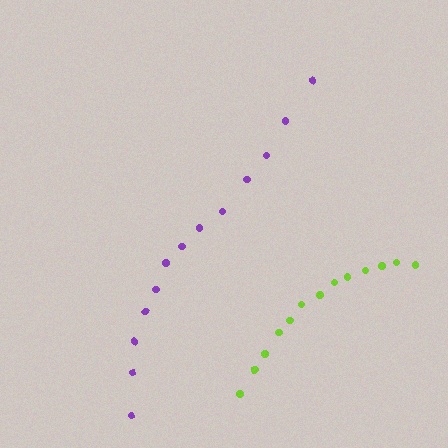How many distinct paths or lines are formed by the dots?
There are 2 distinct paths.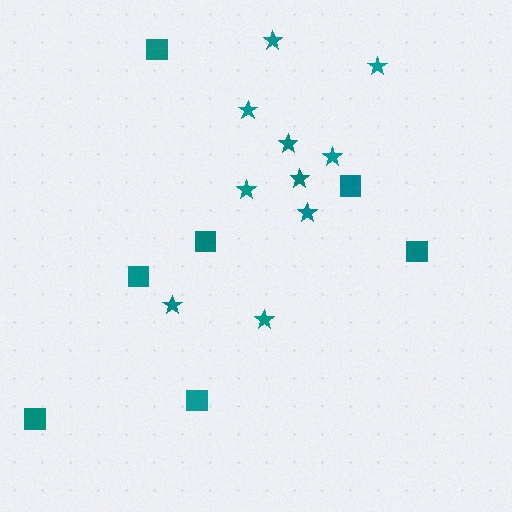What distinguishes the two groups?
There are 2 groups: one group of stars (10) and one group of squares (7).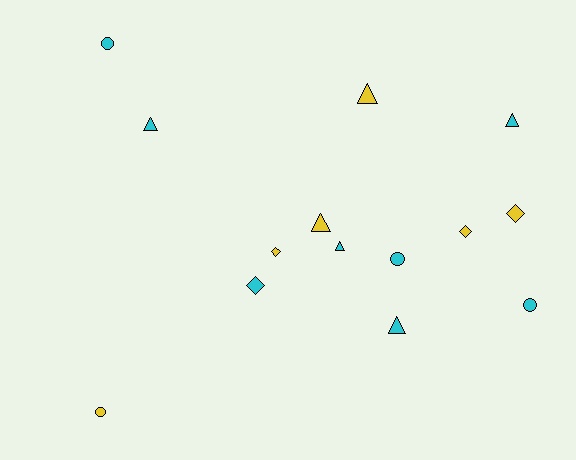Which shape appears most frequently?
Triangle, with 6 objects.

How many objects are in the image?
There are 14 objects.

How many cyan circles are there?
There are 3 cyan circles.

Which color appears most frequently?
Cyan, with 8 objects.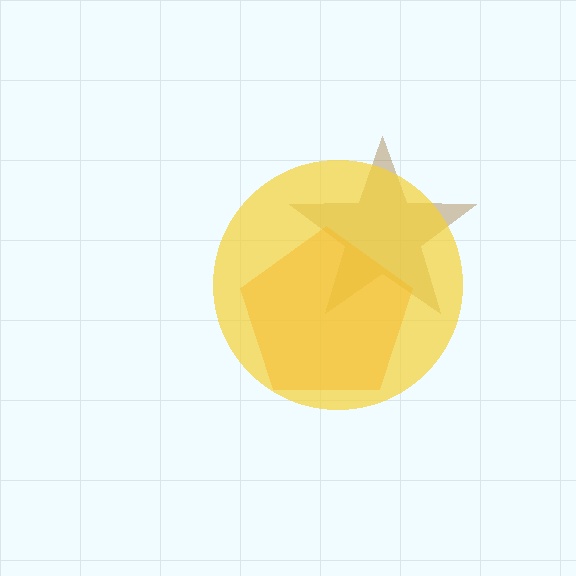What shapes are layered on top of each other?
The layered shapes are: a brown star, an orange pentagon, a yellow circle.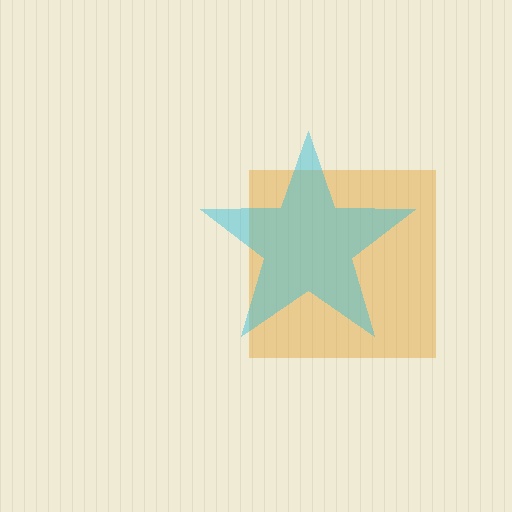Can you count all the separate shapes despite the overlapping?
Yes, there are 2 separate shapes.